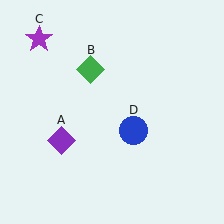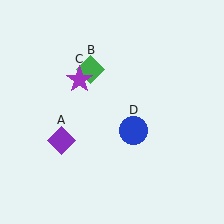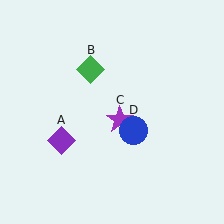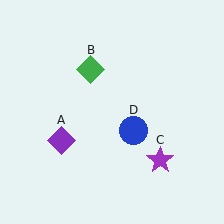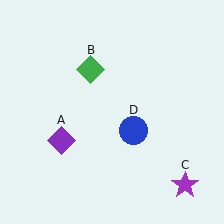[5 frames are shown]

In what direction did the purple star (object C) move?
The purple star (object C) moved down and to the right.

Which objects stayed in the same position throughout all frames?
Purple diamond (object A) and green diamond (object B) and blue circle (object D) remained stationary.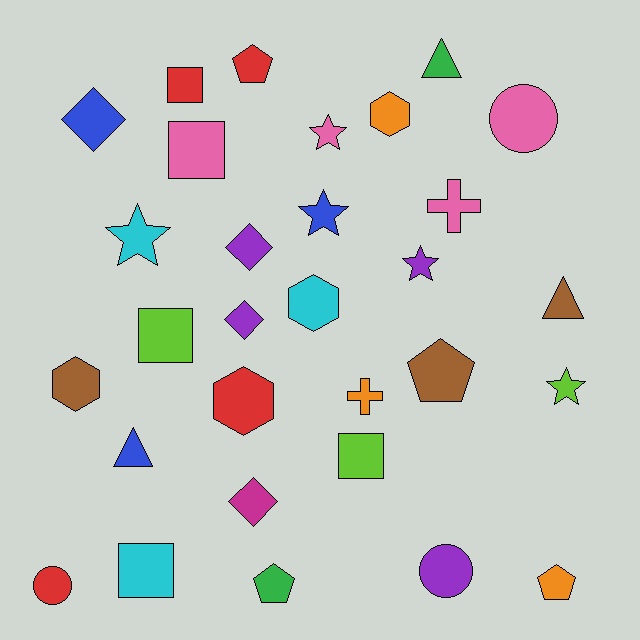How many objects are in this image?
There are 30 objects.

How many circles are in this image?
There are 3 circles.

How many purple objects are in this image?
There are 4 purple objects.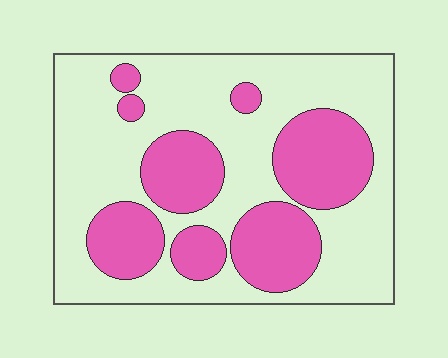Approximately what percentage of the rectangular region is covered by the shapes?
Approximately 35%.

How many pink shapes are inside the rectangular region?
8.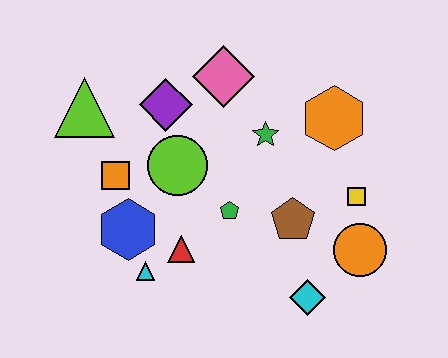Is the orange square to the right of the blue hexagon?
No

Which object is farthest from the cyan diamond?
The lime triangle is farthest from the cyan diamond.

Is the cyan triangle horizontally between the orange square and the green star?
Yes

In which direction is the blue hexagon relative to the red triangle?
The blue hexagon is to the left of the red triangle.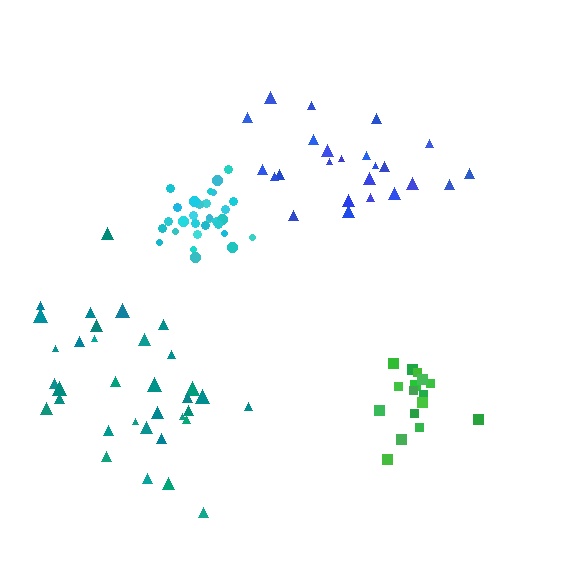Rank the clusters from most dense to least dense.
cyan, green, teal, blue.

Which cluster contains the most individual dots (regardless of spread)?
Teal (34).